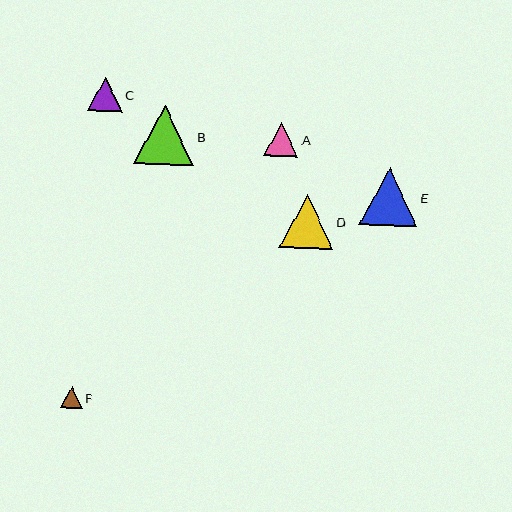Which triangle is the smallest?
Triangle F is the smallest with a size of approximately 22 pixels.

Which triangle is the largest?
Triangle B is the largest with a size of approximately 60 pixels.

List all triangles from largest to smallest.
From largest to smallest: B, E, D, C, A, F.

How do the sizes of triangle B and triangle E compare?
Triangle B and triangle E are approximately the same size.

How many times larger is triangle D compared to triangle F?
Triangle D is approximately 2.5 times the size of triangle F.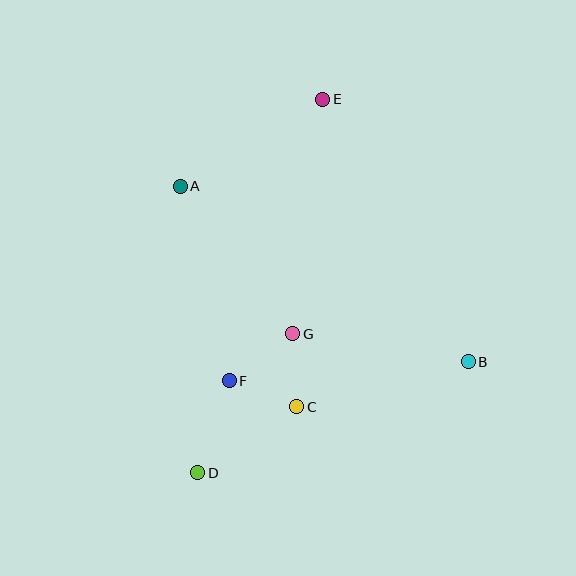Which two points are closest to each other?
Points C and F are closest to each other.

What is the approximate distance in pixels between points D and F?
The distance between D and F is approximately 97 pixels.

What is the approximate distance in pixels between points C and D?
The distance between C and D is approximately 119 pixels.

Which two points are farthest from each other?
Points D and E are farthest from each other.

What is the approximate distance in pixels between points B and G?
The distance between B and G is approximately 178 pixels.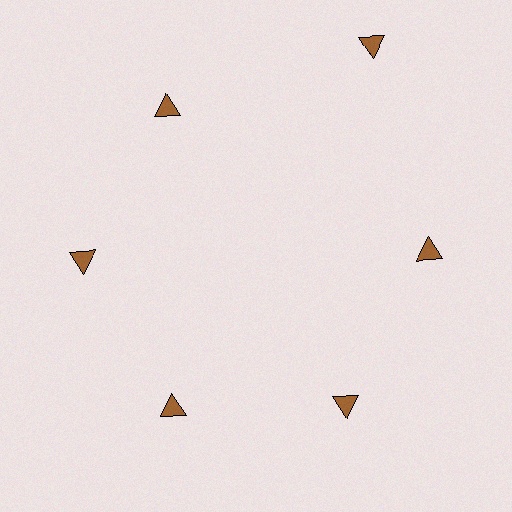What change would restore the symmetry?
The symmetry would be restored by moving it inward, back onto the ring so that all 6 triangles sit at equal angles and equal distance from the center.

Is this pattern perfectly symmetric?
No. The 6 brown triangles are arranged in a ring, but one element near the 1 o'clock position is pushed outward from the center, breaking the 6-fold rotational symmetry.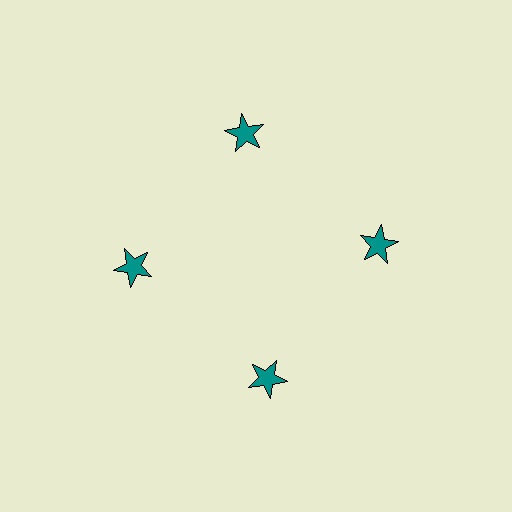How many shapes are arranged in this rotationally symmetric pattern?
There are 4 shapes, arranged in 4 groups of 1.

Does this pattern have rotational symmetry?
Yes, this pattern has 4-fold rotational symmetry. It looks the same after rotating 90 degrees around the center.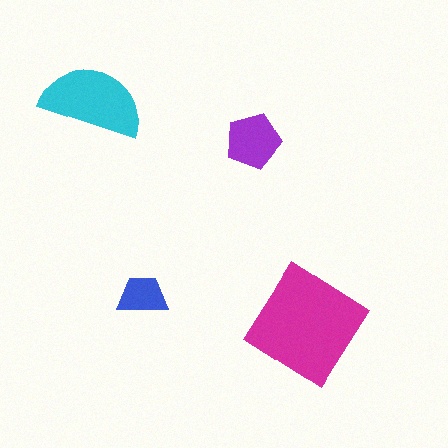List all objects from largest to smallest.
The magenta diamond, the cyan semicircle, the purple pentagon, the blue trapezoid.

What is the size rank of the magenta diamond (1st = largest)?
1st.